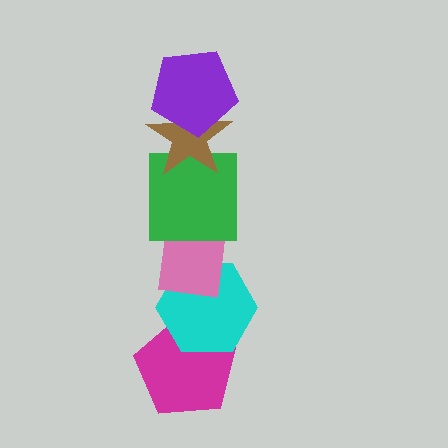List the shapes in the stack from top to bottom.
From top to bottom: the purple pentagon, the brown star, the green square, the pink rectangle, the cyan hexagon, the magenta pentagon.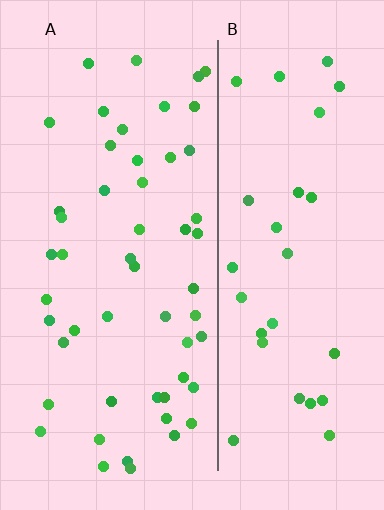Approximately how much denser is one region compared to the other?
Approximately 1.6× — region A over region B.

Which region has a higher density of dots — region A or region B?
A (the left).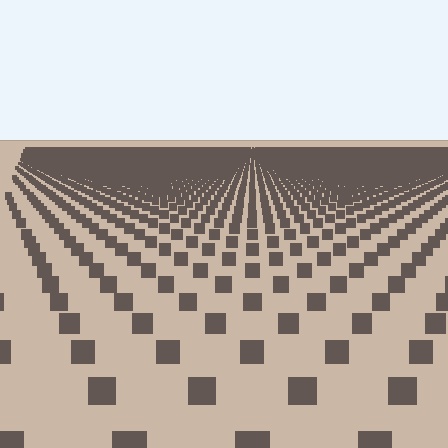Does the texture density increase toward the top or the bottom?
Density increases toward the top.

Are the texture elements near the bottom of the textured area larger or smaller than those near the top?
Larger. Near the bottom, elements are closer to the viewer and appear at a bigger on-screen size.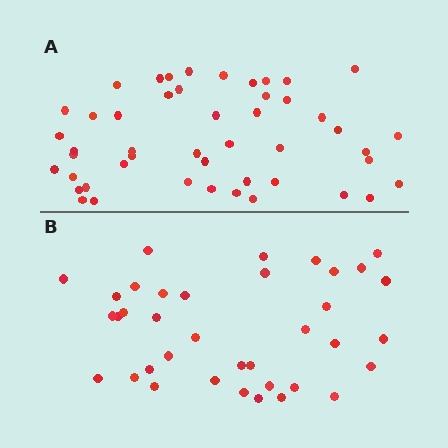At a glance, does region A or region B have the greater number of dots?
Region A (the top region) has more dots.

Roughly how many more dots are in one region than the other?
Region A has roughly 12 or so more dots than region B.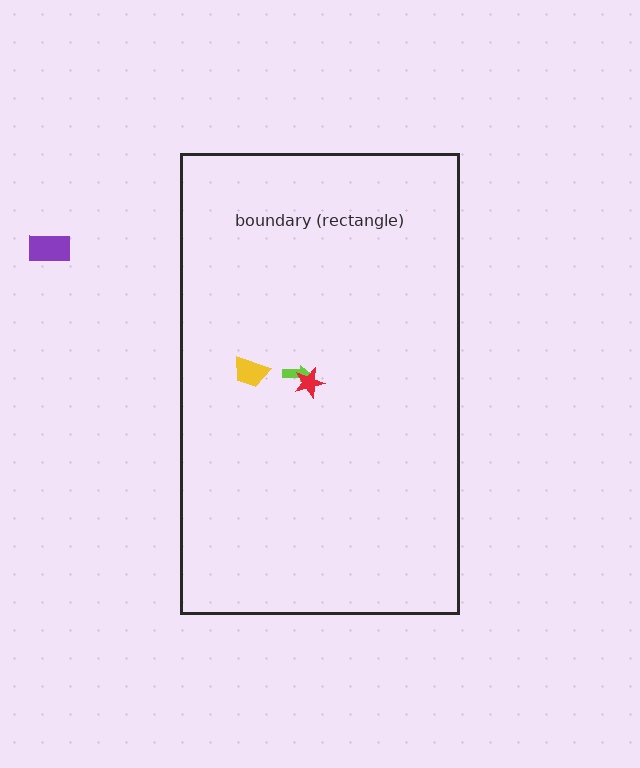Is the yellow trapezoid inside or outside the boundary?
Inside.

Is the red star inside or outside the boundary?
Inside.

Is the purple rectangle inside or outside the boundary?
Outside.